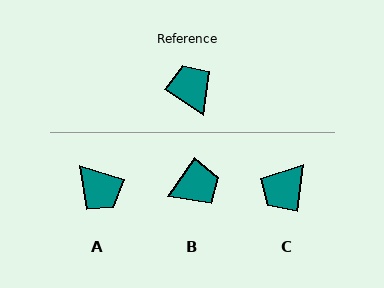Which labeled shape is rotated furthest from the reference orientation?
A, about 164 degrees away.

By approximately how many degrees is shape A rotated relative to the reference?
Approximately 164 degrees clockwise.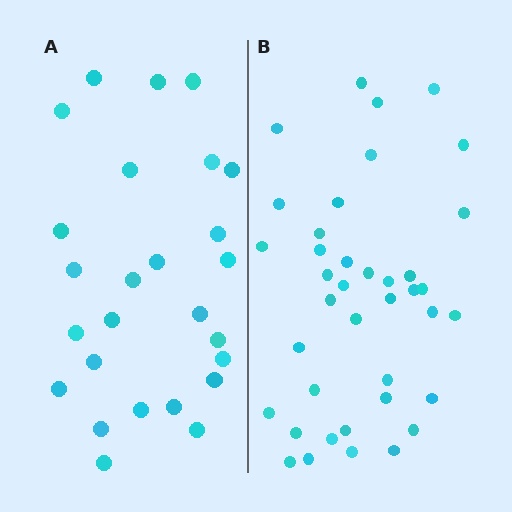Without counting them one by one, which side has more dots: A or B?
Region B (the right region) has more dots.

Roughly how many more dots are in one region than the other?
Region B has approximately 15 more dots than region A.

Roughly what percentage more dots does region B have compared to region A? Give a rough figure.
About 50% more.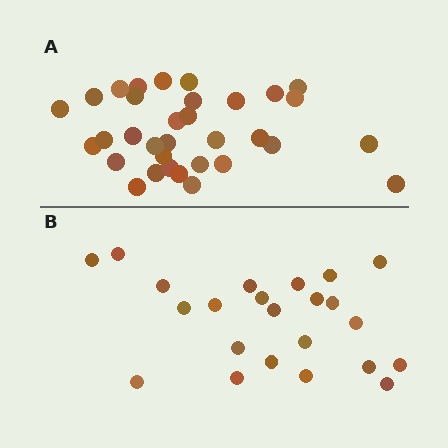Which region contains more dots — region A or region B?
Region A (the top region) has more dots.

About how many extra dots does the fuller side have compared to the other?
Region A has roughly 10 or so more dots than region B.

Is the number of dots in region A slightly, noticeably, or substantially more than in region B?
Region A has noticeably more, but not dramatically so. The ratio is roughly 1.4 to 1.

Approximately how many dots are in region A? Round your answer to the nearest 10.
About 30 dots. (The exact count is 33, which rounds to 30.)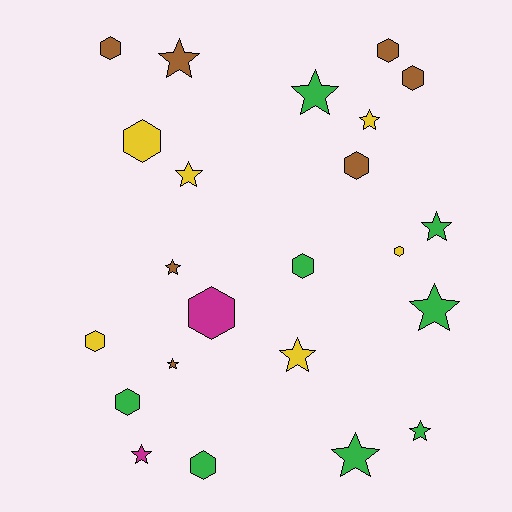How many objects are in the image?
There are 23 objects.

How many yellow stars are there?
There are 3 yellow stars.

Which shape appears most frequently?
Star, with 12 objects.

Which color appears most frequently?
Green, with 8 objects.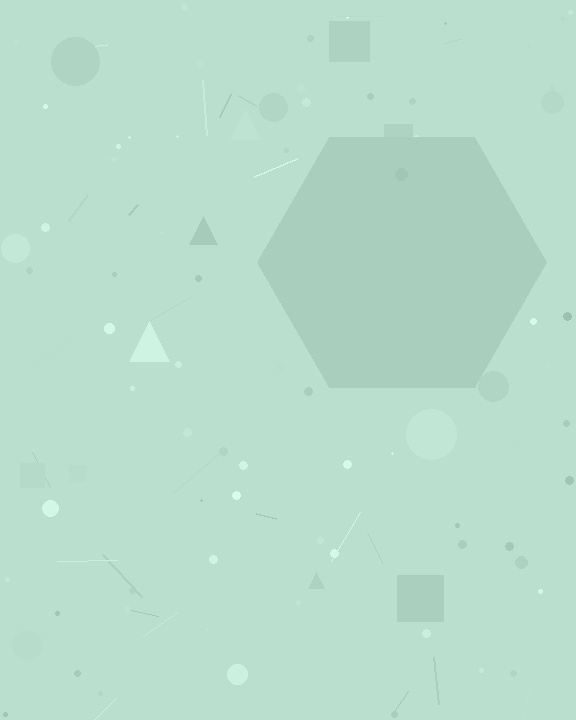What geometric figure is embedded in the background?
A hexagon is embedded in the background.